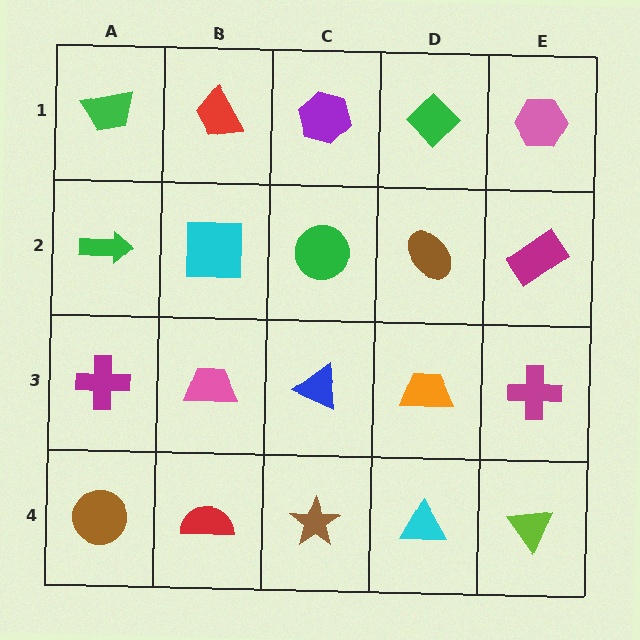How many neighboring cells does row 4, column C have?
3.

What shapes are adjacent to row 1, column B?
A cyan square (row 2, column B), a green trapezoid (row 1, column A), a purple hexagon (row 1, column C).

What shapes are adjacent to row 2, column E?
A pink hexagon (row 1, column E), a magenta cross (row 3, column E), a brown ellipse (row 2, column D).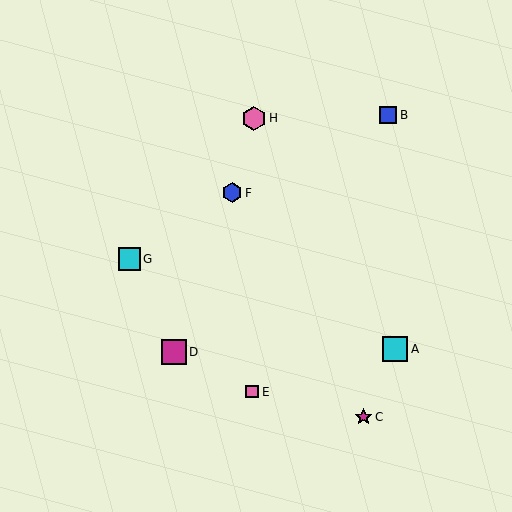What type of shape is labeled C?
Shape C is a magenta star.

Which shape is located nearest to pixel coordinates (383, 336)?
The cyan square (labeled A) at (395, 349) is nearest to that location.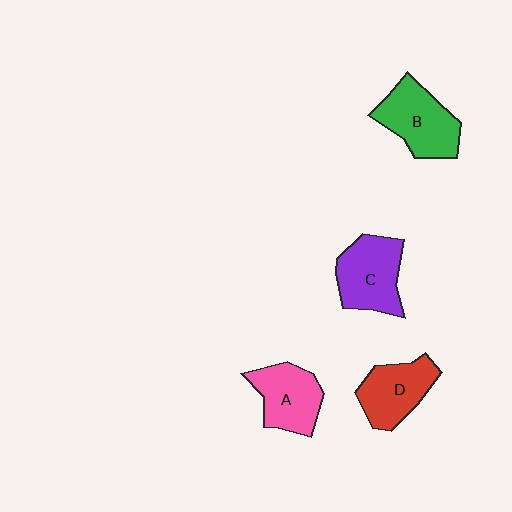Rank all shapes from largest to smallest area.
From largest to smallest: B (green), C (purple), A (pink), D (red).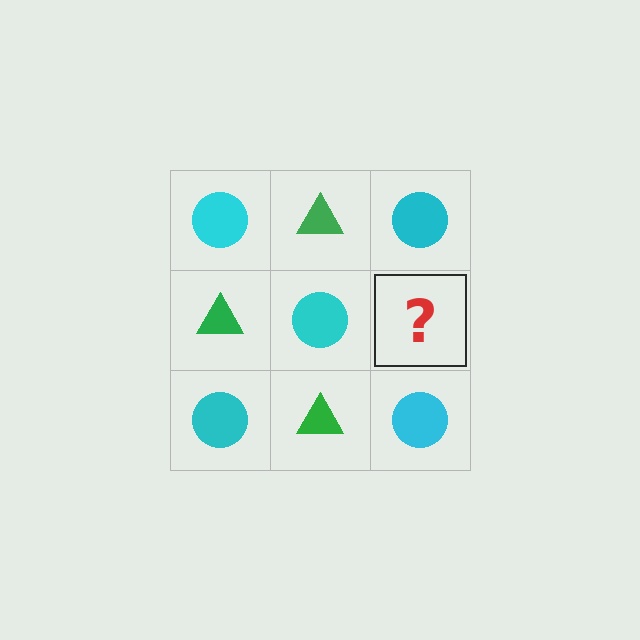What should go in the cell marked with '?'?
The missing cell should contain a green triangle.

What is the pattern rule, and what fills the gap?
The rule is that it alternates cyan circle and green triangle in a checkerboard pattern. The gap should be filled with a green triangle.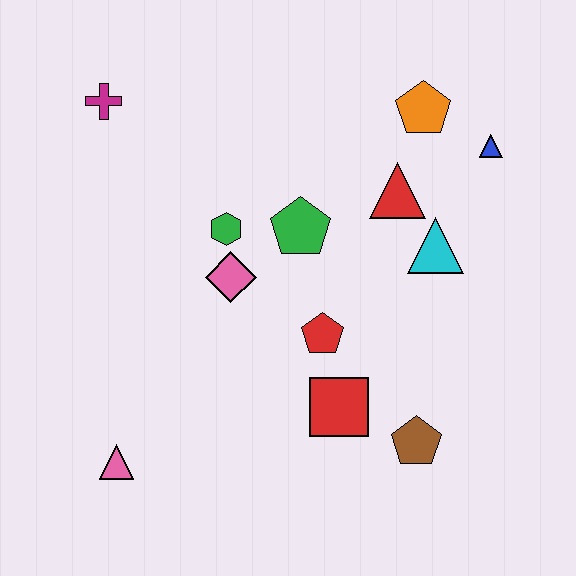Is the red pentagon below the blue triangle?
Yes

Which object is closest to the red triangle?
The cyan triangle is closest to the red triangle.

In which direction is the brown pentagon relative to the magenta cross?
The brown pentagon is below the magenta cross.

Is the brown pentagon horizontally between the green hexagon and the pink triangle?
No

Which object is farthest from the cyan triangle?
The pink triangle is farthest from the cyan triangle.